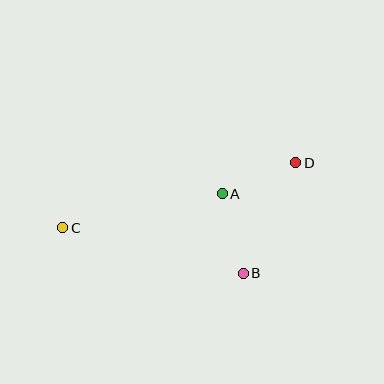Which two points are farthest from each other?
Points C and D are farthest from each other.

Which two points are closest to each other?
Points A and D are closest to each other.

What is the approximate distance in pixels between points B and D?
The distance between B and D is approximately 122 pixels.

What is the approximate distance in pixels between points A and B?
The distance between A and B is approximately 82 pixels.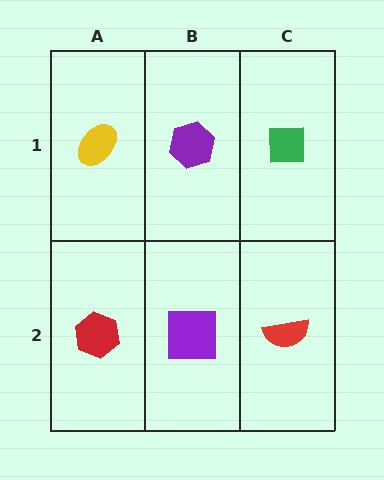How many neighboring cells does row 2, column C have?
2.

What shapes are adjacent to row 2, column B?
A purple hexagon (row 1, column B), a red hexagon (row 2, column A), a red semicircle (row 2, column C).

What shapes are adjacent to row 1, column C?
A red semicircle (row 2, column C), a purple hexagon (row 1, column B).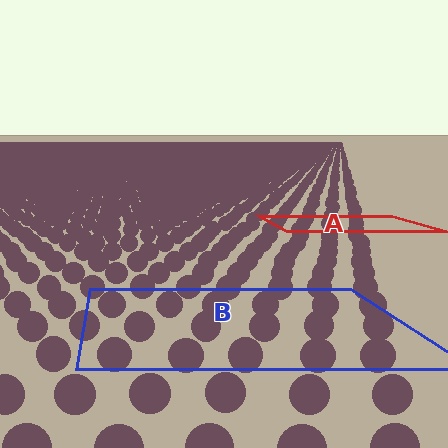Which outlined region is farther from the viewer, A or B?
Region A is farther from the viewer — the texture elements inside it appear smaller and more densely packed.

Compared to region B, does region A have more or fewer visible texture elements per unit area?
Region A has more texture elements per unit area — they are packed more densely because it is farther away.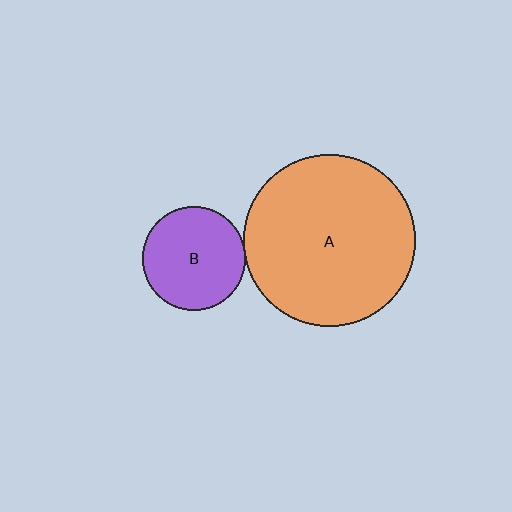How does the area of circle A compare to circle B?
Approximately 2.7 times.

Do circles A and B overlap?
Yes.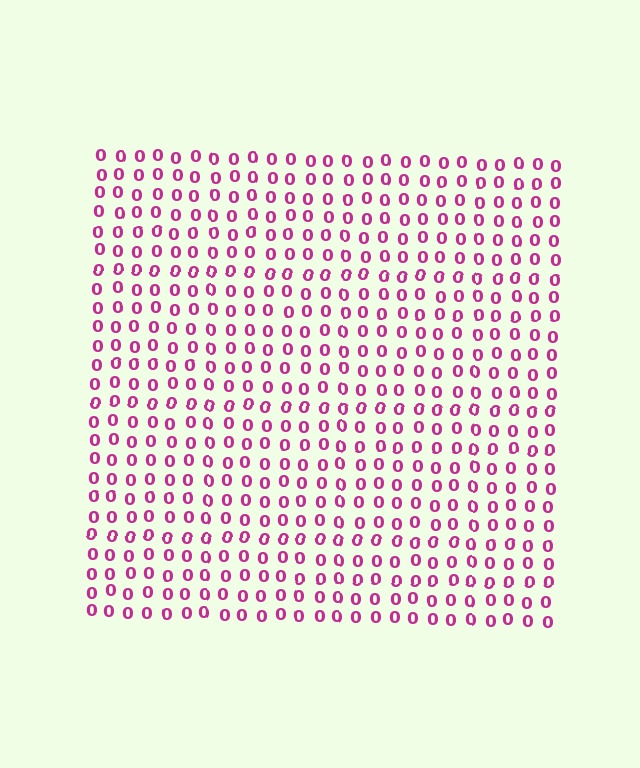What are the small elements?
The small elements are digit 0's.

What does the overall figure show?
The overall figure shows a square.